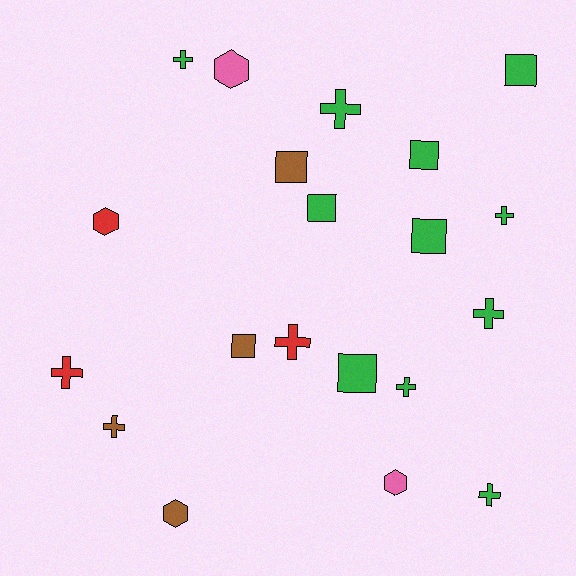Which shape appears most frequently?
Cross, with 9 objects.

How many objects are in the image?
There are 20 objects.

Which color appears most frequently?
Green, with 11 objects.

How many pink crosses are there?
There are no pink crosses.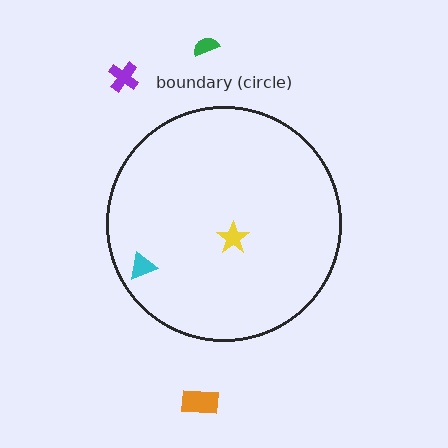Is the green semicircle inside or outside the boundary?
Outside.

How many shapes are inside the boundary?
2 inside, 3 outside.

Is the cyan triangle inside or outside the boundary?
Inside.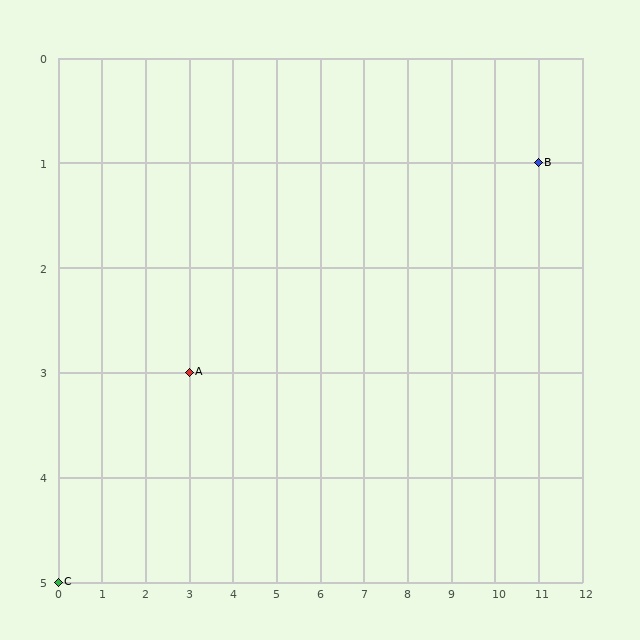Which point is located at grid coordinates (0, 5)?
Point C is at (0, 5).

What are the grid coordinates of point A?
Point A is at grid coordinates (3, 3).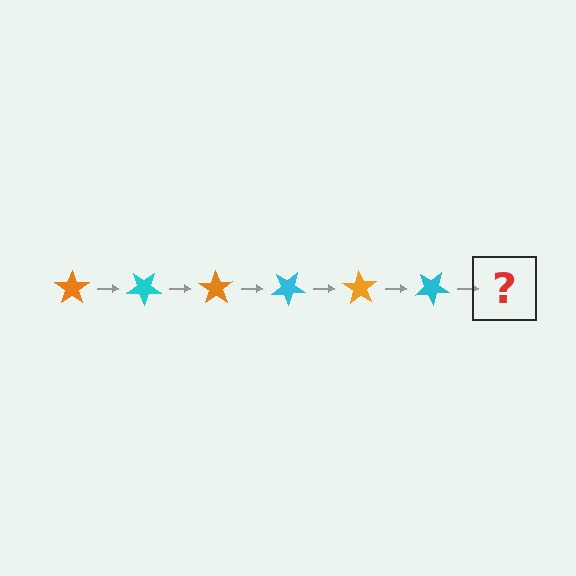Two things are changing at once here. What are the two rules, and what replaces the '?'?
The two rules are that it rotates 35 degrees each step and the color cycles through orange and cyan. The '?' should be an orange star, rotated 210 degrees from the start.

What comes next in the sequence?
The next element should be an orange star, rotated 210 degrees from the start.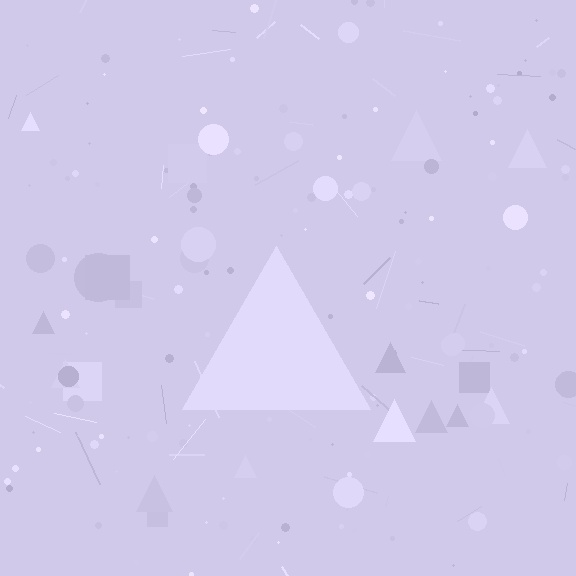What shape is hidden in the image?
A triangle is hidden in the image.